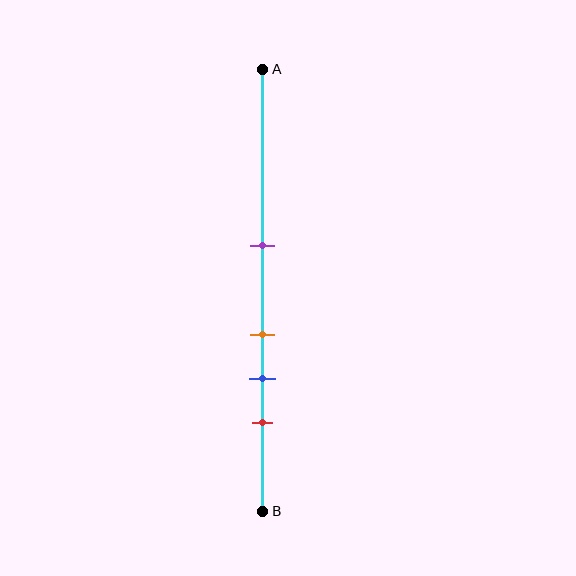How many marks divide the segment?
There are 4 marks dividing the segment.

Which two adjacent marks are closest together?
The orange and blue marks are the closest adjacent pair.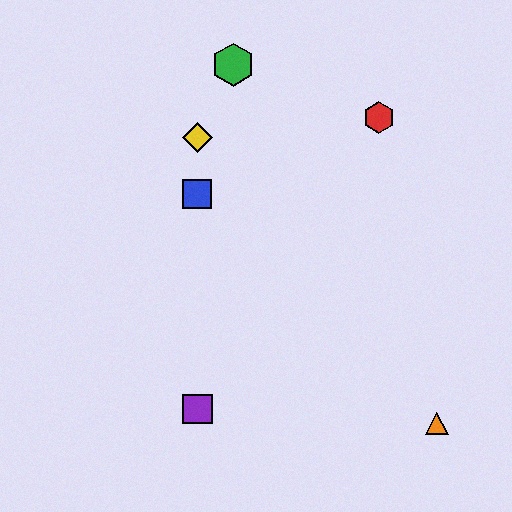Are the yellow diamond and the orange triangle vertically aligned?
No, the yellow diamond is at x≈197 and the orange triangle is at x≈437.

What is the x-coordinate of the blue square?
The blue square is at x≈197.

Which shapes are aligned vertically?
The blue square, the yellow diamond, the purple square are aligned vertically.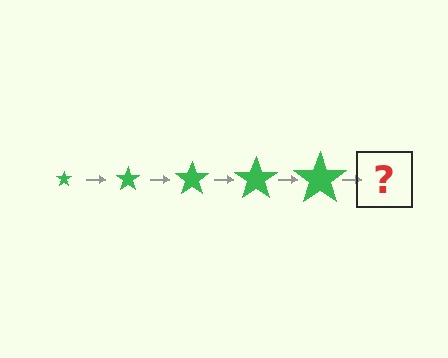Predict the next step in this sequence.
The next step is a green star, larger than the previous one.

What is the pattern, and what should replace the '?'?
The pattern is that the star gets progressively larger each step. The '?' should be a green star, larger than the previous one.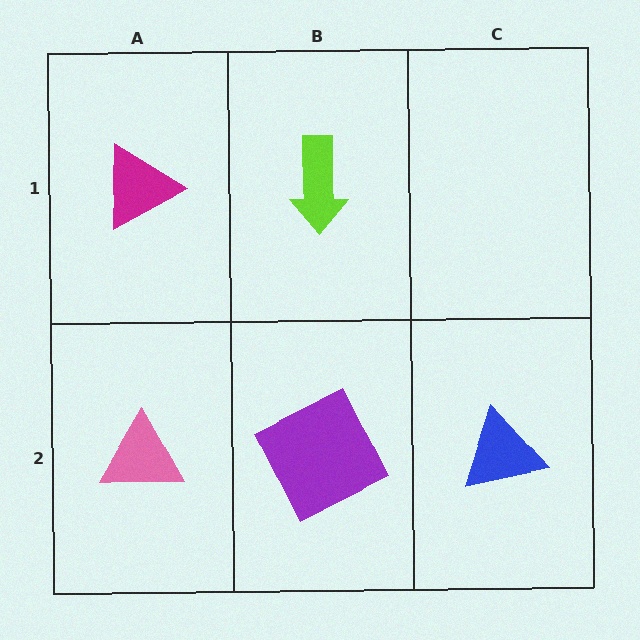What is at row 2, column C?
A blue triangle.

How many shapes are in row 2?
3 shapes.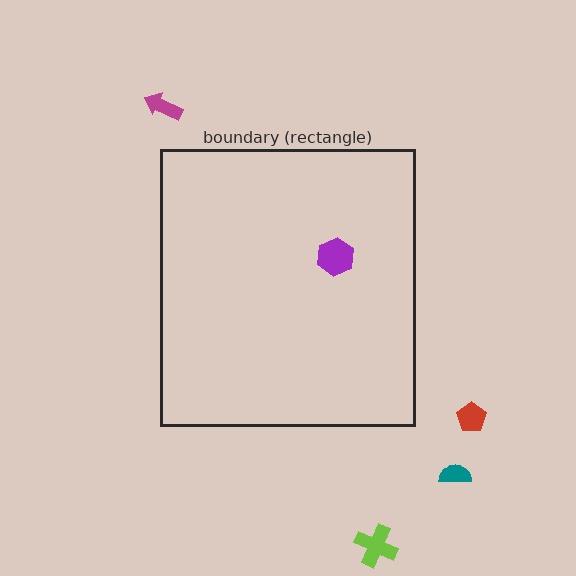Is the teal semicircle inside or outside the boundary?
Outside.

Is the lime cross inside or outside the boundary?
Outside.